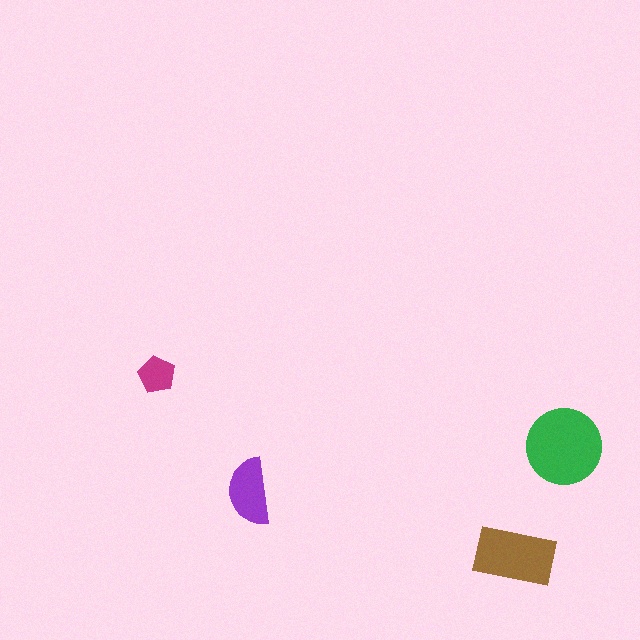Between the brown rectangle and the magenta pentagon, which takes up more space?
The brown rectangle.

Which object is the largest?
The green circle.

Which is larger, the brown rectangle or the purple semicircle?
The brown rectangle.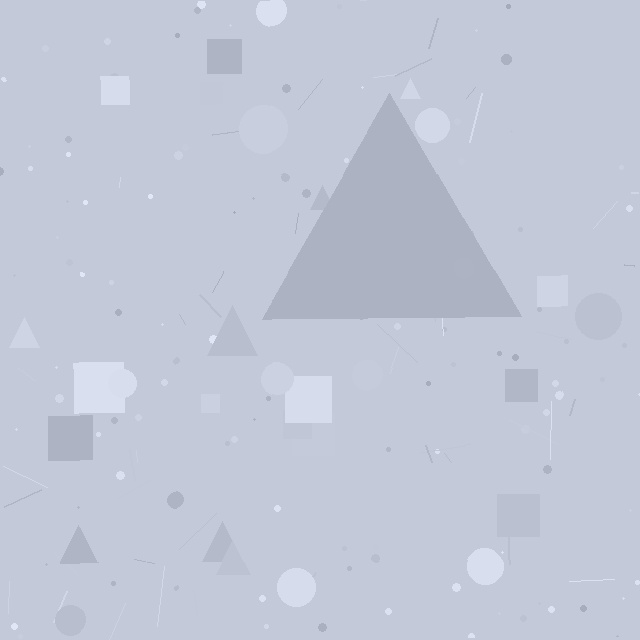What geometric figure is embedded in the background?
A triangle is embedded in the background.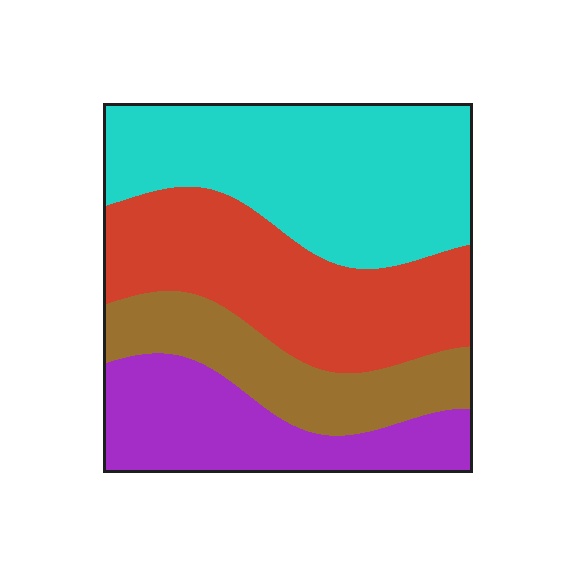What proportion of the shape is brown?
Brown covers roughly 15% of the shape.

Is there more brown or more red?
Red.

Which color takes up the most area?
Cyan, at roughly 35%.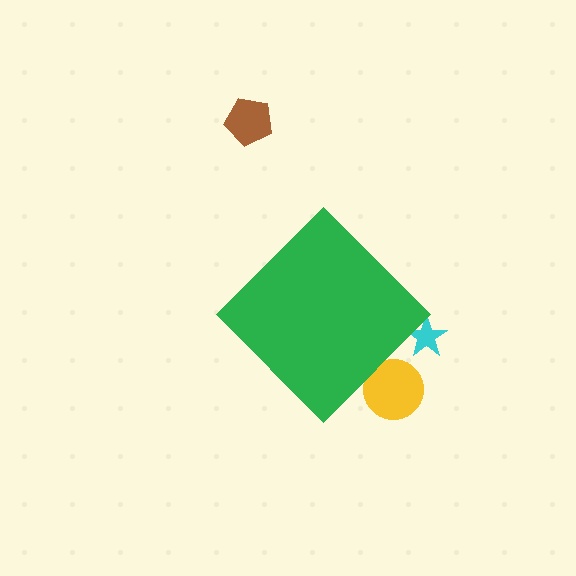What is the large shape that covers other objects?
A green diamond.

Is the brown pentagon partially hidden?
No, the brown pentagon is fully visible.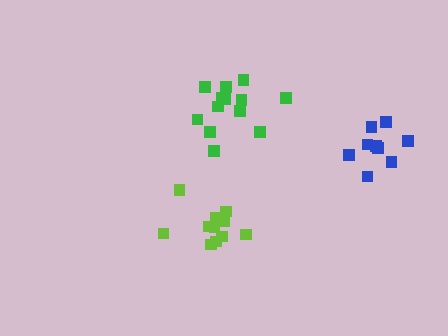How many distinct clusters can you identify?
There are 3 distinct clusters.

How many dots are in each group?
Group 1: 11 dots, Group 2: 13 dots, Group 3: 9 dots (33 total).